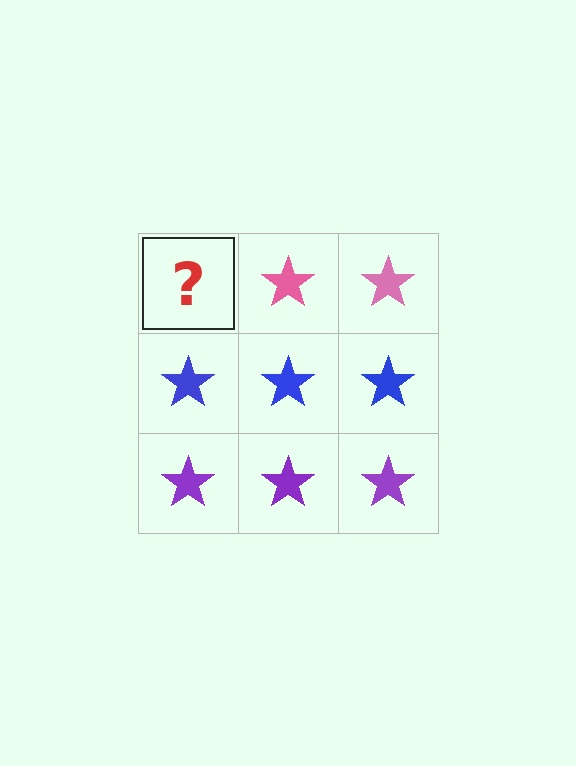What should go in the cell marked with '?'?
The missing cell should contain a pink star.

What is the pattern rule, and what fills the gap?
The rule is that each row has a consistent color. The gap should be filled with a pink star.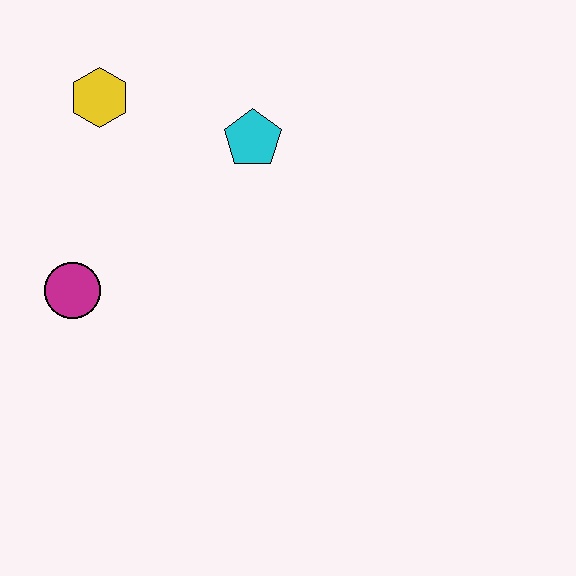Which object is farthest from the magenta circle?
The cyan pentagon is farthest from the magenta circle.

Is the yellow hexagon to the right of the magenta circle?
Yes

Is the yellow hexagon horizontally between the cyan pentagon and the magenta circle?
Yes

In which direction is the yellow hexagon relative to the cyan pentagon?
The yellow hexagon is to the left of the cyan pentagon.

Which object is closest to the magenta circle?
The yellow hexagon is closest to the magenta circle.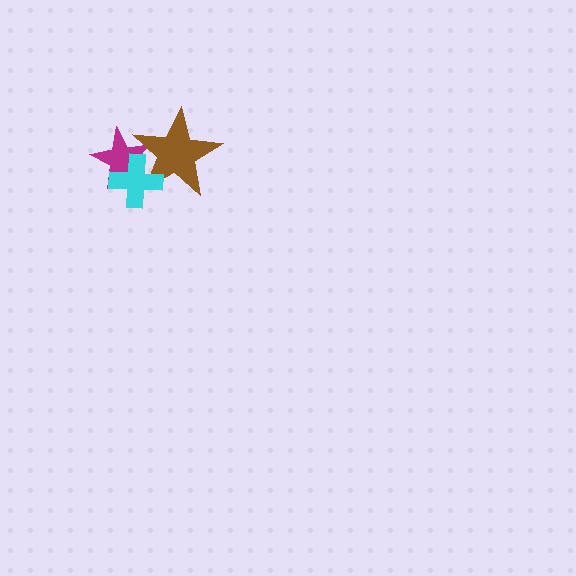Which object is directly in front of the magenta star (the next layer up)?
The brown star is directly in front of the magenta star.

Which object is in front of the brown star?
The cyan cross is in front of the brown star.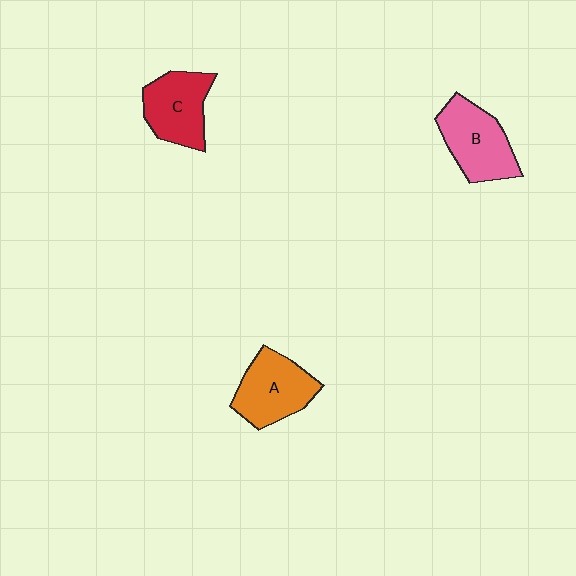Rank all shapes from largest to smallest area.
From largest to smallest: B (pink), A (orange), C (red).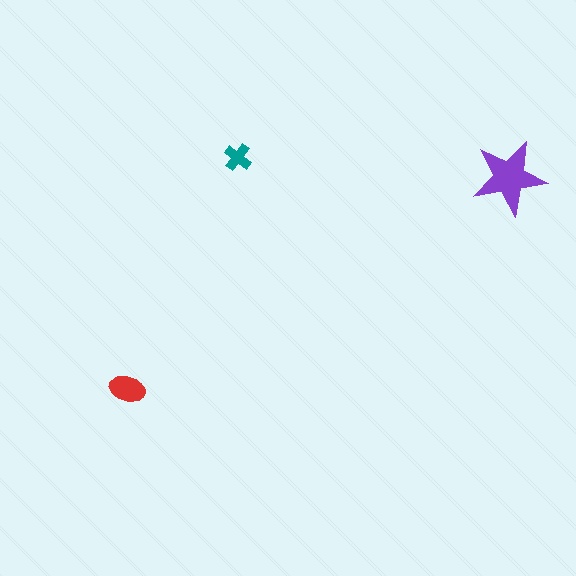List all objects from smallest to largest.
The teal cross, the red ellipse, the purple star.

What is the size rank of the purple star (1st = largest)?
1st.